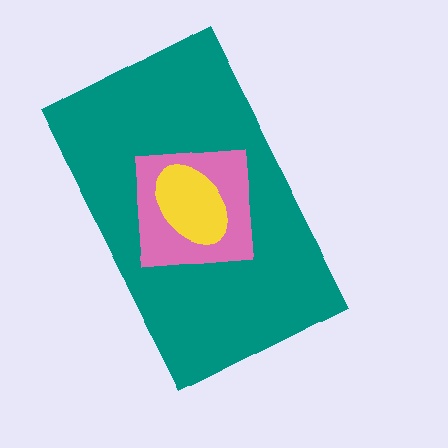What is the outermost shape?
The teal rectangle.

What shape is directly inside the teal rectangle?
The pink square.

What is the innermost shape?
The yellow ellipse.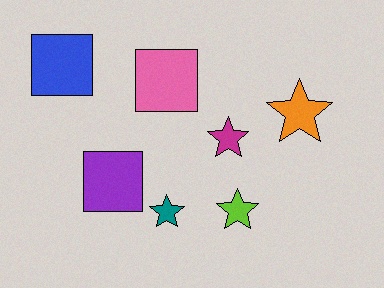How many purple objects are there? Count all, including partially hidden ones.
There is 1 purple object.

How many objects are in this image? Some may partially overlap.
There are 7 objects.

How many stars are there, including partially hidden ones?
There are 4 stars.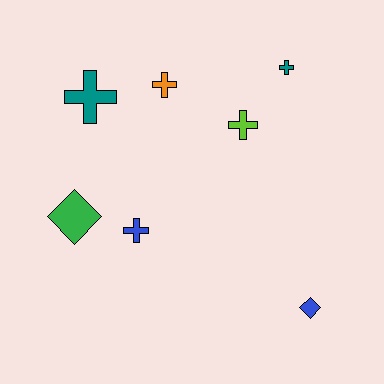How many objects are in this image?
There are 7 objects.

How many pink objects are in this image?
There are no pink objects.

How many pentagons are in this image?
There are no pentagons.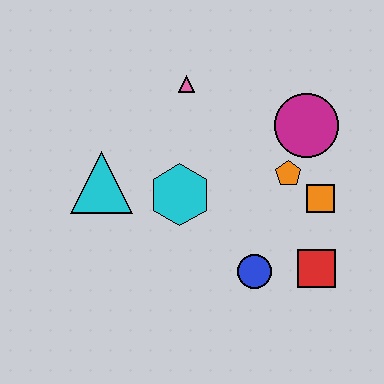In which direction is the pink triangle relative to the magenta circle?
The pink triangle is to the left of the magenta circle.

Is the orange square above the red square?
Yes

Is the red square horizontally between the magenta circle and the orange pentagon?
No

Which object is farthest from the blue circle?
The pink triangle is farthest from the blue circle.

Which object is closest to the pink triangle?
The cyan hexagon is closest to the pink triangle.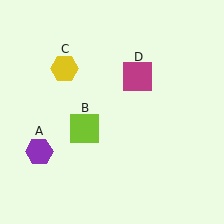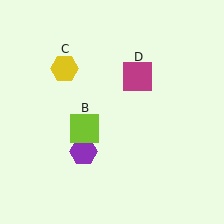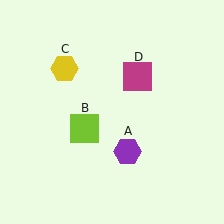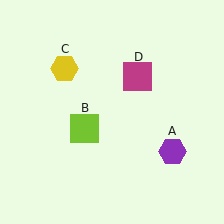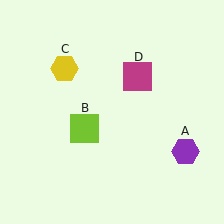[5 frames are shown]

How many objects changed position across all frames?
1 object changed position: purple hexagon (object A).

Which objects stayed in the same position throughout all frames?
Lime square (object B) and yellow hexagon (object C) and magenta square (object D) remained stationary.